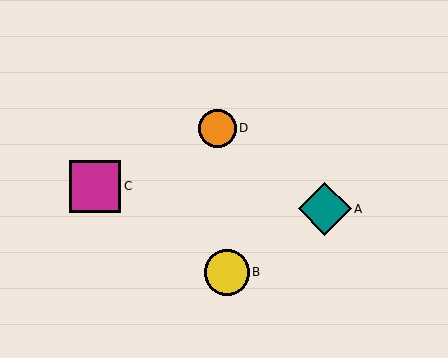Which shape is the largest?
The teal diamond (labeled A) is the largest.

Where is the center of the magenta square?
The center of the magenta square is at (95, 186).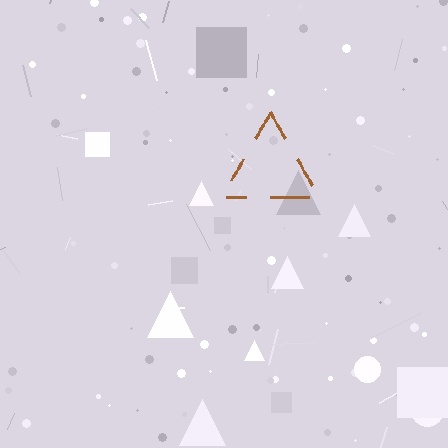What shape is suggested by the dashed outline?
The dashed outline suggests a triangle.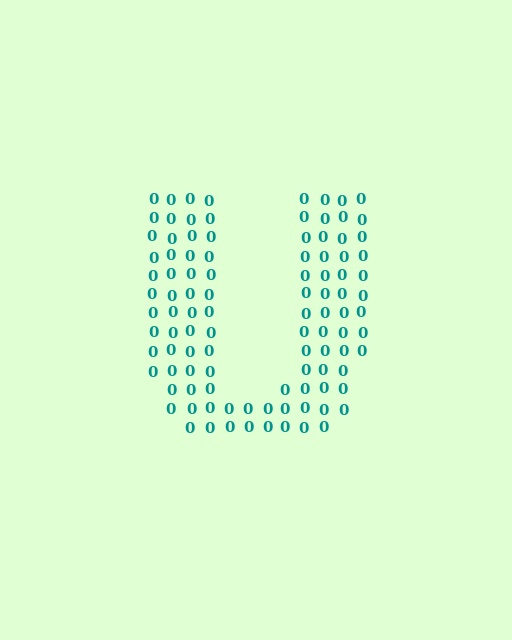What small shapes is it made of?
It is made of small digit 0's.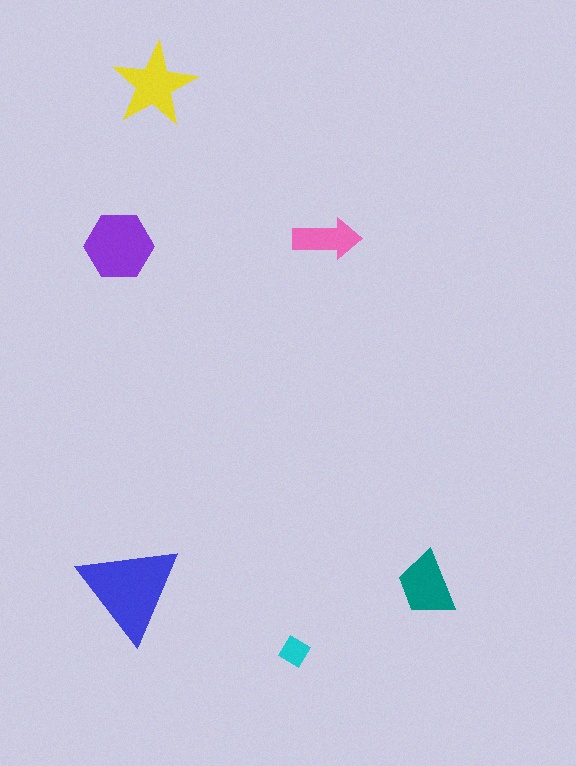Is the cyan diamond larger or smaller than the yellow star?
Smaller.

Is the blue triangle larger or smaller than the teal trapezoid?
Larger.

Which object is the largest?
The blue triangle.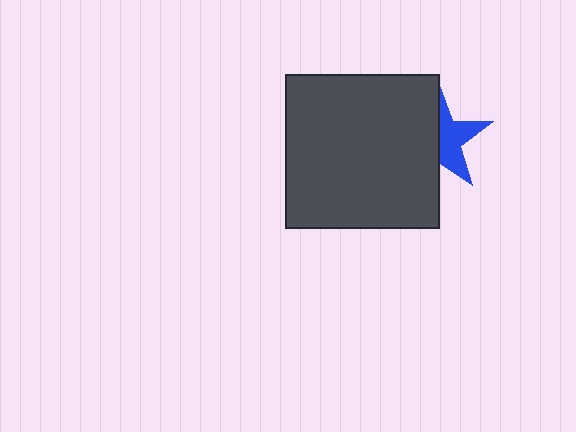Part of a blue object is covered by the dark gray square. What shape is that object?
It is a star.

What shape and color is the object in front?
The object in front is a dark gray square.